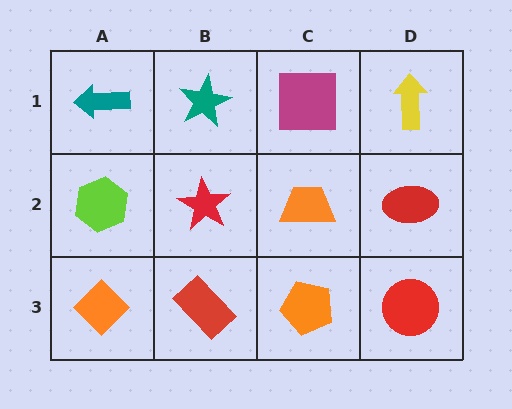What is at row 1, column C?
A magenta square.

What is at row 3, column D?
A red circle.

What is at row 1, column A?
A teal arrow.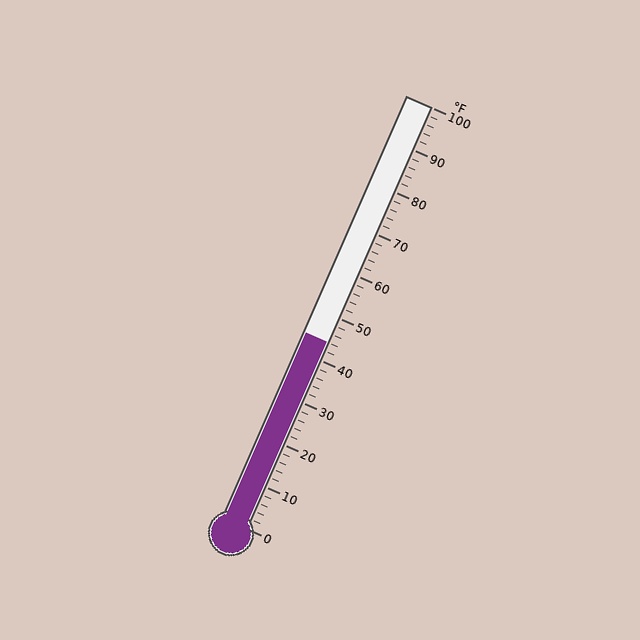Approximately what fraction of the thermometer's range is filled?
The thermometer is filled to approximately 45% of its range.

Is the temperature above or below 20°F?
The temperature is above 20°F.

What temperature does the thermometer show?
The thermometer shows approximately 44°F.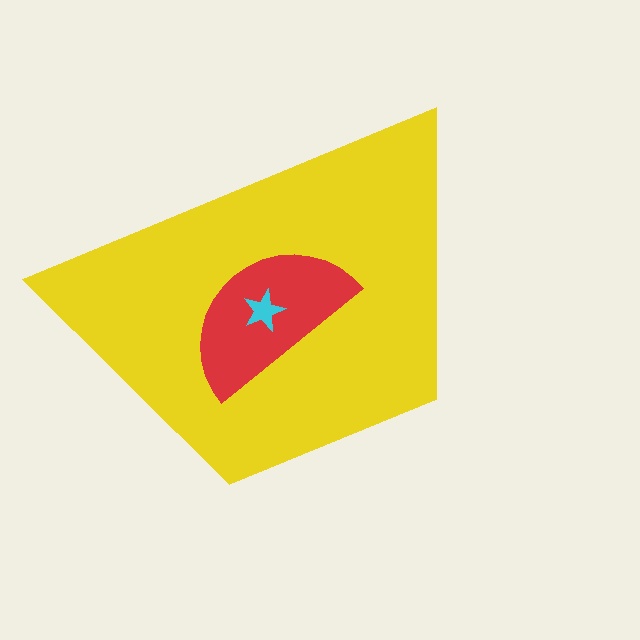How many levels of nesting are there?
3.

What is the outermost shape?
The yellow trapezoid.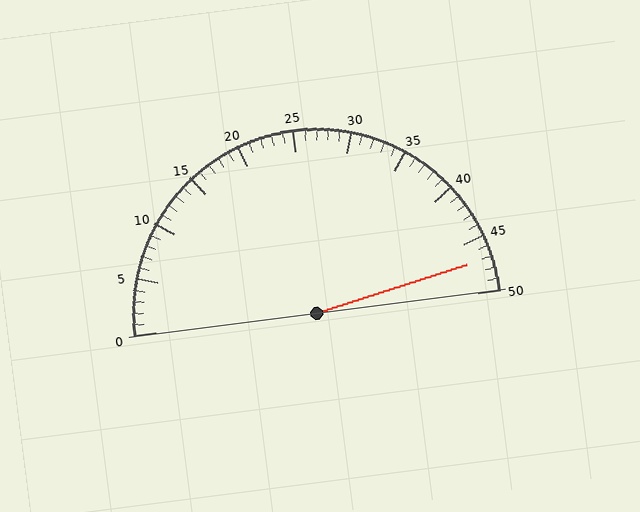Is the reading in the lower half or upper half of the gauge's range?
The reading is in the upper half of the range (0 to 50).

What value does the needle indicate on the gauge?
The needle indicates approximately 47.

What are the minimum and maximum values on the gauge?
The gauge ranges from 0 to 50.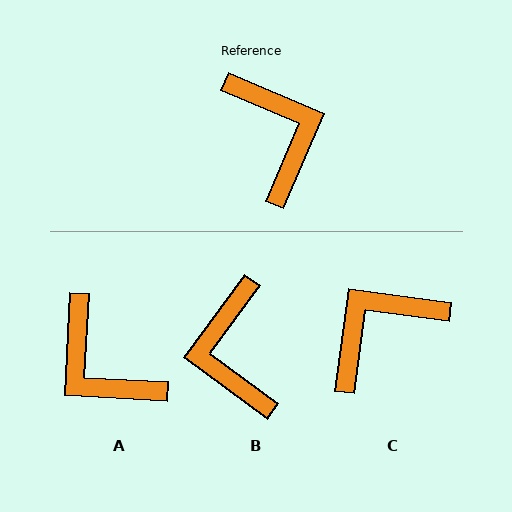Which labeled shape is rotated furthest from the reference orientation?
B, about 167 degrees away.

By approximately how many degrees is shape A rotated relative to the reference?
Approximately 160 degrees clockwise.